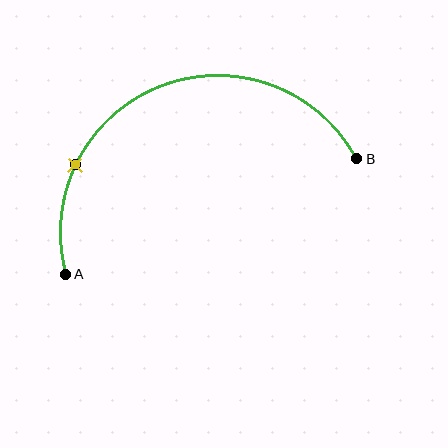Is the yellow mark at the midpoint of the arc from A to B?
No. The yellow mark lies on the arc but is closer to endpoint A. The arc midpoint would be at the point on the curve equidistant along the arc from both A and B.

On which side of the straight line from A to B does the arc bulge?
The arc bulges above the straight line connecting A and B.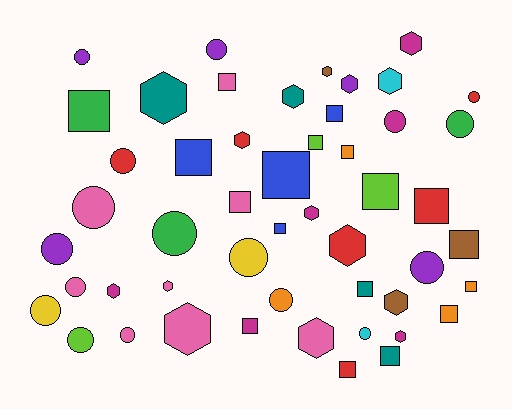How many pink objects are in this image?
There are 8 pink objects.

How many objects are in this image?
There are 50 objects.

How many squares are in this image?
There are 18 squares.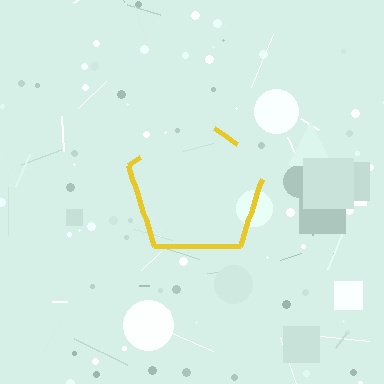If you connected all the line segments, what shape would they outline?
They would outline a pentagon.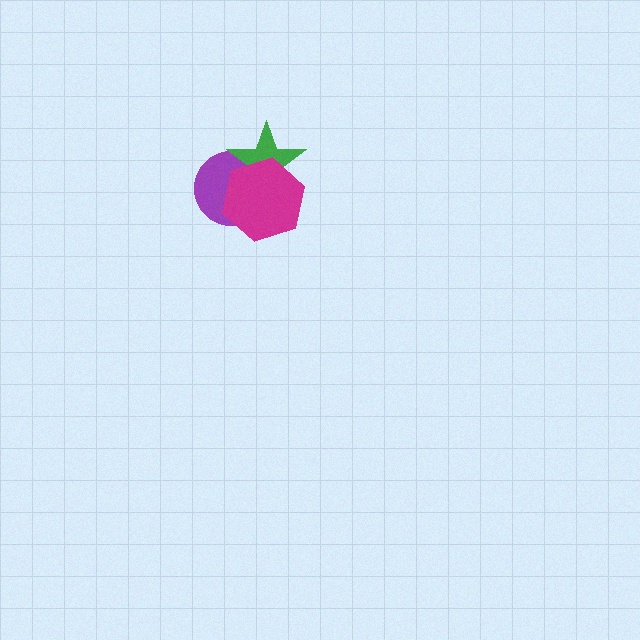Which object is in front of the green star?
The magenta hexagon is in front of the green star.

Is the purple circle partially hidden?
Yes, it is partially covered by another shape.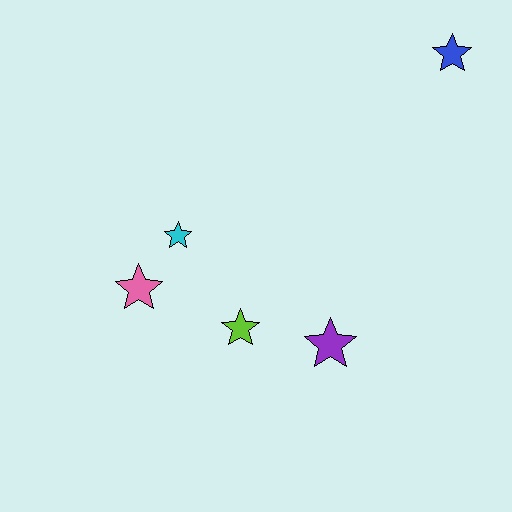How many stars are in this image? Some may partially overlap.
There are 5 stars.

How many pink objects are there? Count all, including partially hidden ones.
There is 1 pink object.